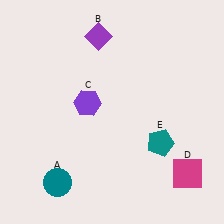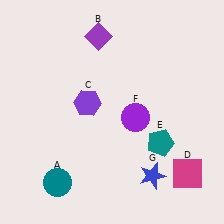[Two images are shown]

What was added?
A purple circle (F), a blue star (G) were added in Image 2.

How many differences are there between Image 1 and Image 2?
There are 2 differences between the two images.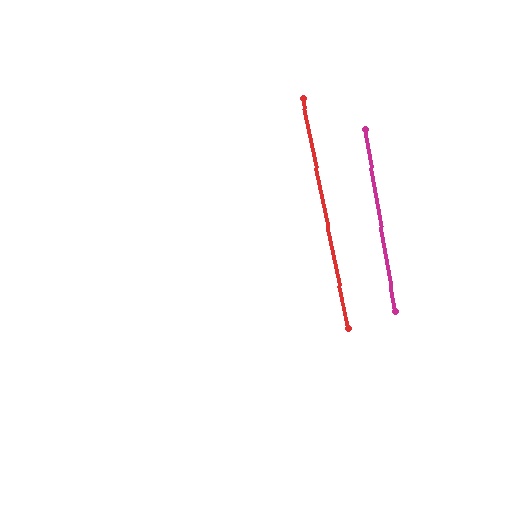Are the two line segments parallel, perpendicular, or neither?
Parallel — their directions differ by only 1.8°.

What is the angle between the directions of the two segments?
Approximately 2 degrees.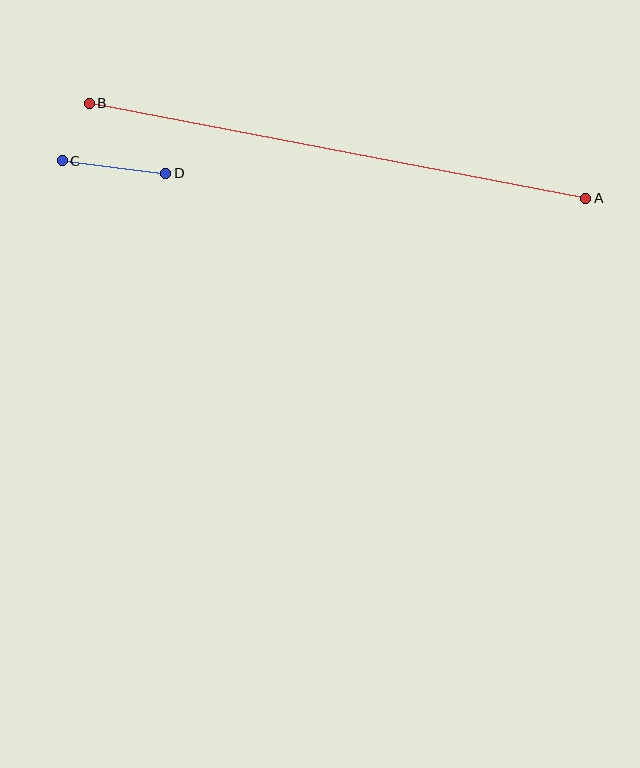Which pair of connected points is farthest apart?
Points A and B are farthest apart.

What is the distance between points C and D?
The distance is approximately 104 pixels.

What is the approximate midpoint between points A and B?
The midpoint is at approximately (337, 151) pixels.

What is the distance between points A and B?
The distance is approximately 506 pixels.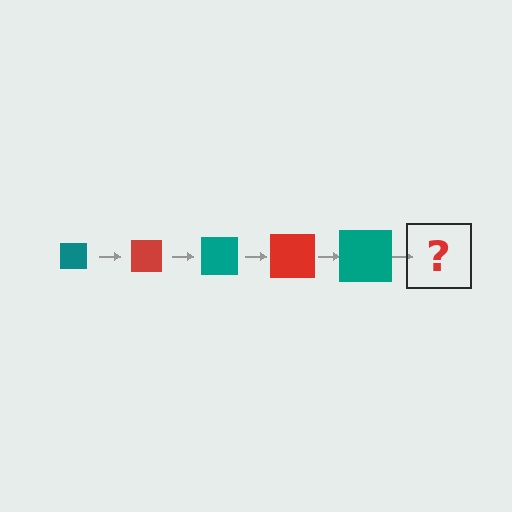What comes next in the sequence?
The next element should be a red square, larger than the previous one.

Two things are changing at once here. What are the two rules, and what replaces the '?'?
The two rules are that the square grows larger each step and the color cycles through teal and red. The '?' should be a red square, larger than the previous one.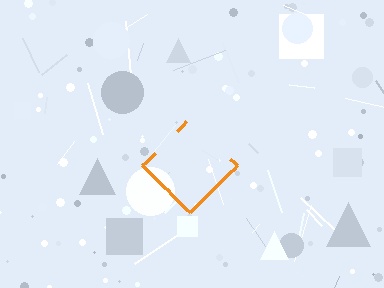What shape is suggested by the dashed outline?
The dashed outline suggests a diamond.